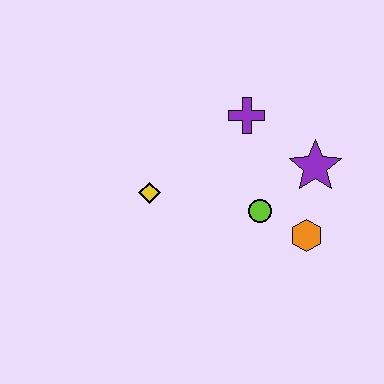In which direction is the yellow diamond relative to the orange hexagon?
The yellow diamond is to the left of the orange hexagon.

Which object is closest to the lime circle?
The orange hexagon is closest to the lime circle.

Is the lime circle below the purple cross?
Yes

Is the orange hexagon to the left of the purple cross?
No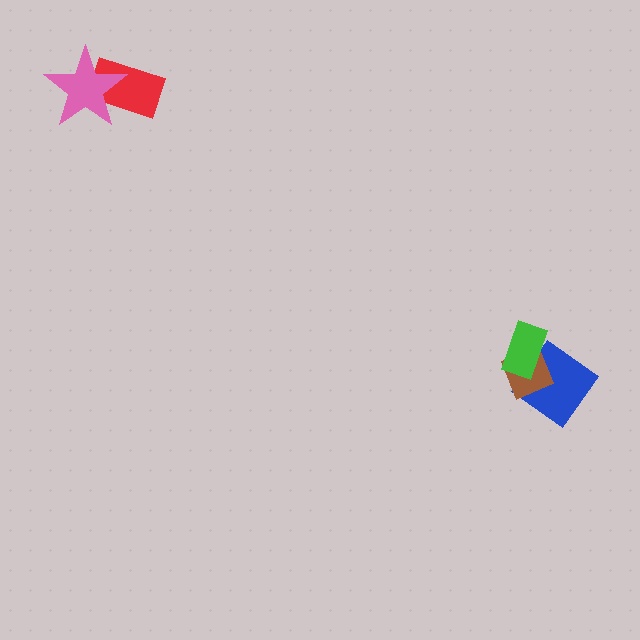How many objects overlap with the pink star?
1 object overlaps with the pink star.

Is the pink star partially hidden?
No, no other shape covers it.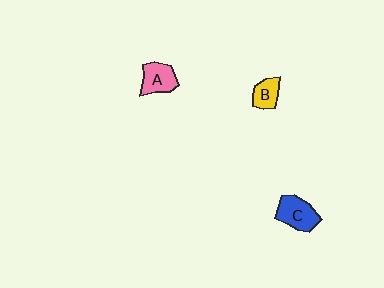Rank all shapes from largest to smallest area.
From largest to smallest: C (blue), A (pink), B (yellow).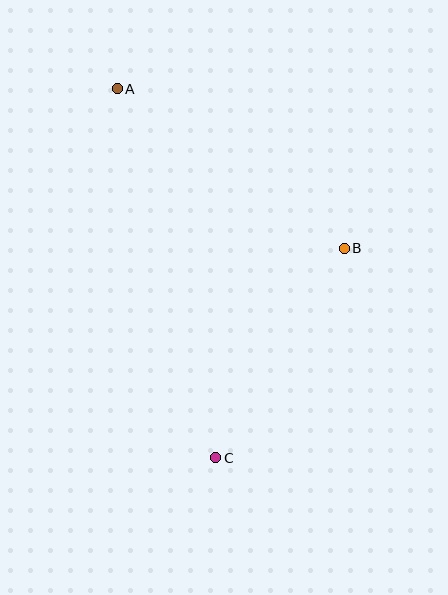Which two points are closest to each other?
Points B and C are closest to each other.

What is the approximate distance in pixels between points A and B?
The distance between A and B is approximately 277 pixels.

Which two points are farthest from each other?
Points A and C are farthest from each other.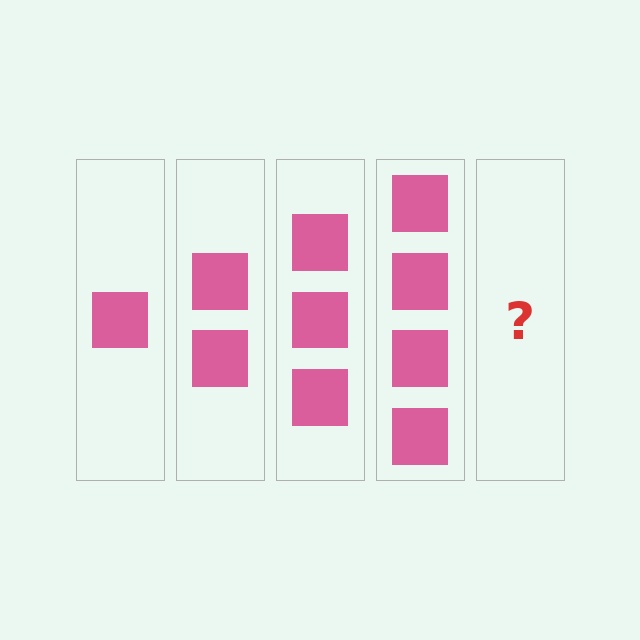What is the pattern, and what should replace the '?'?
The pattern is that each step adds one more square. The '?' should be 5 squares.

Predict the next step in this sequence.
The next step is 5 squares.